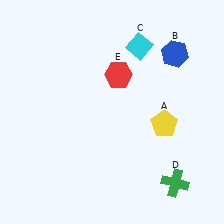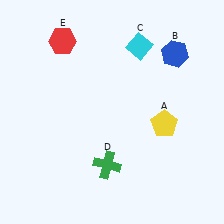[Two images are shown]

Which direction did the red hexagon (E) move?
The red hexagon (E) moved left.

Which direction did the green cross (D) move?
The green cross (D) moved left.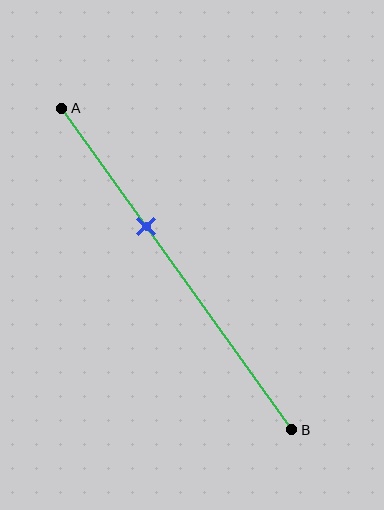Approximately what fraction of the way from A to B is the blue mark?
The blue mark is approximately 35% of the way from A to B.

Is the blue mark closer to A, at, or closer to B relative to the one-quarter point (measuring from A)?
The blue mark is closer to point B than the one-quarter point of segment AB.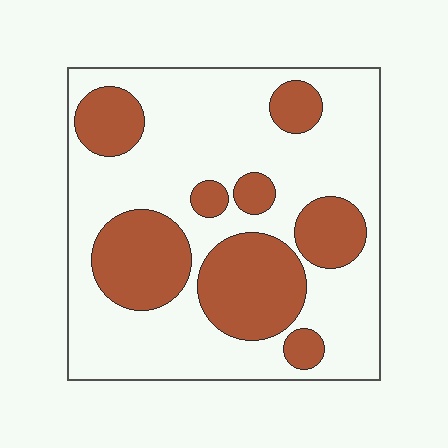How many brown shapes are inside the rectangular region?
8.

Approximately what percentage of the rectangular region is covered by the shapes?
Approximately 30%.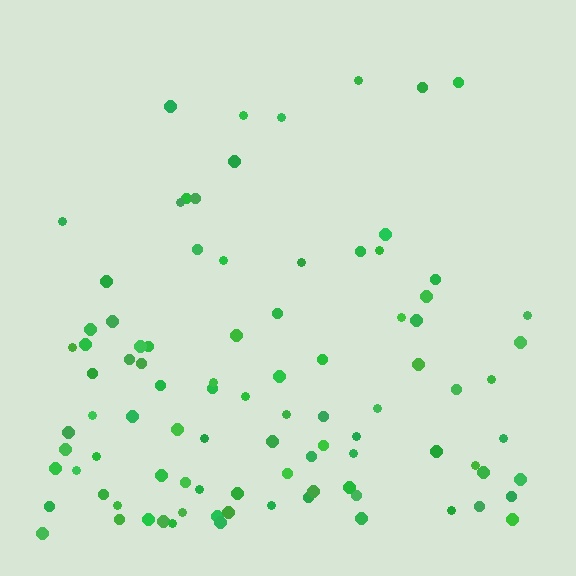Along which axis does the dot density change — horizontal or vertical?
Vertical.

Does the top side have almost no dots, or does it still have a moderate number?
Still a moderate number, just noticeably fewer than the bottom.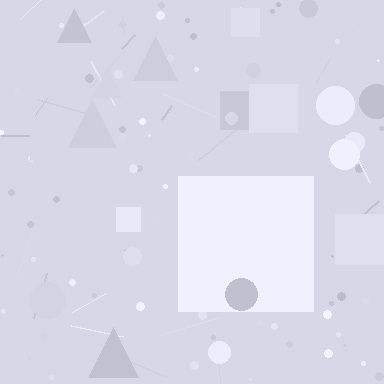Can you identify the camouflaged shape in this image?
The camouflaged shape is a square.